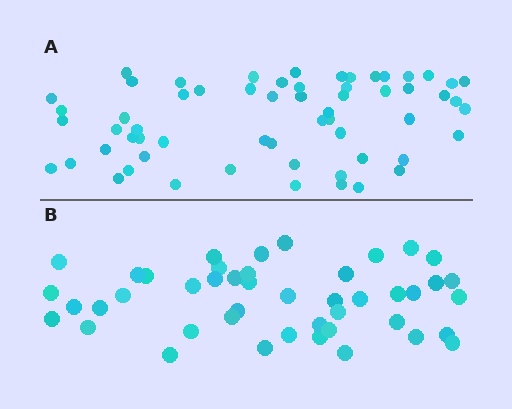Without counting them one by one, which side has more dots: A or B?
Region A (the top region) has more dots.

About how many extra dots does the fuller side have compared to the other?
Region A has approximately 15 more dots than region B.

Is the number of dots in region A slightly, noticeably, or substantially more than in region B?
Region A has noticeably more, but not dramatically so. The ratio is roughly 1.3 to 1.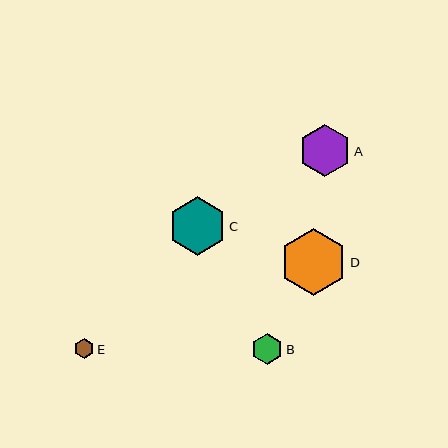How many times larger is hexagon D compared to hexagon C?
Hexagon D is approximately 1.2 times the size of hexagon C.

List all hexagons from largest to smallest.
From largest to smallest: D, C, A, B, E.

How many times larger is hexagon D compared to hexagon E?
Hexagon D is approximately 3.3 times the size of hexagon E.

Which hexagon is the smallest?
Hexagon E is the smallest with a size of approximately 20 pixels.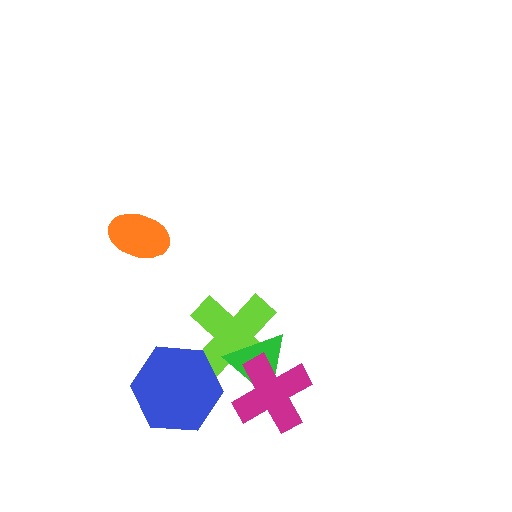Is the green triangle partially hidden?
Yes, it is partially covered by another shape.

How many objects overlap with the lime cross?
3 objects overlap with the lime cross.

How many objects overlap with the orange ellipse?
0 objects overlap with the orange ellipse.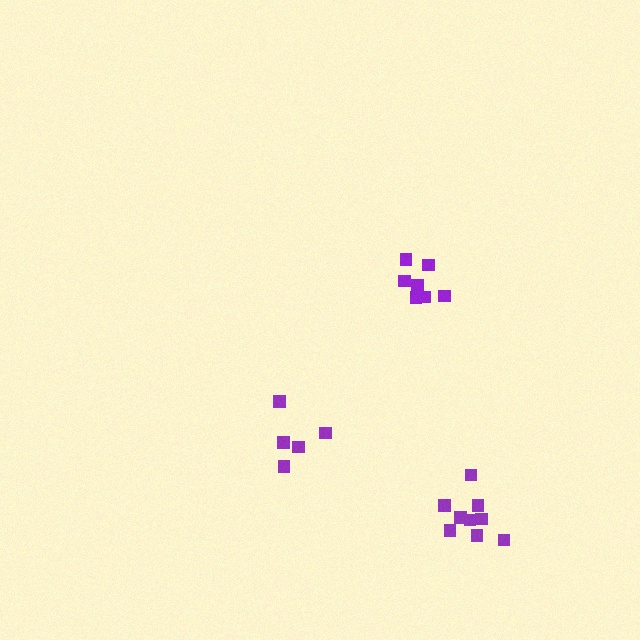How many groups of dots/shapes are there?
There are 3 groups.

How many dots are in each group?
Group 1: 7 dots, Group 2: 5 dots, Group 3: 9 dots (21 total).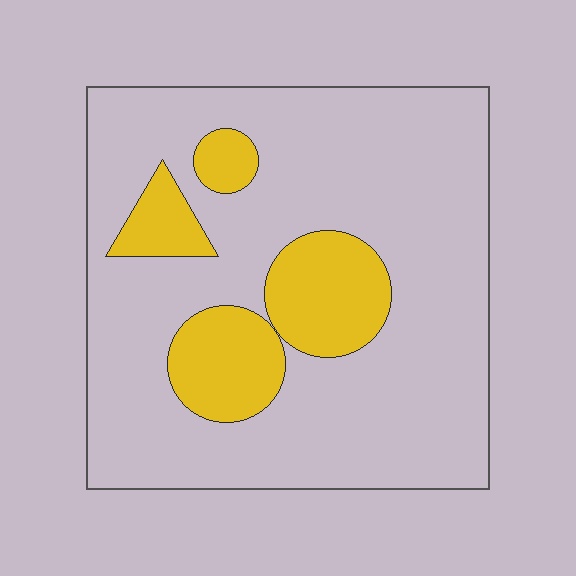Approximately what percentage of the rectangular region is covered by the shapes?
Approximately 20%.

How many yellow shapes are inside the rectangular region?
4.